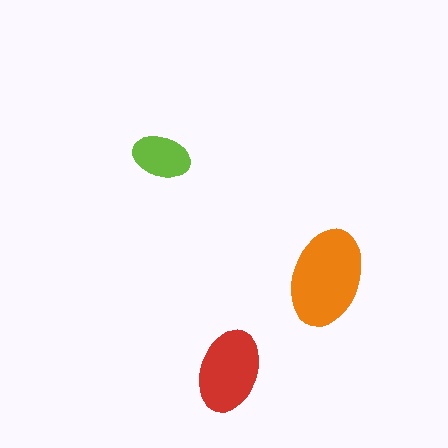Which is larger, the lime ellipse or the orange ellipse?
The orange one.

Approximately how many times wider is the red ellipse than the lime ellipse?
About 1.5 times wider.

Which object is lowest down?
The red ellipse is bottommost.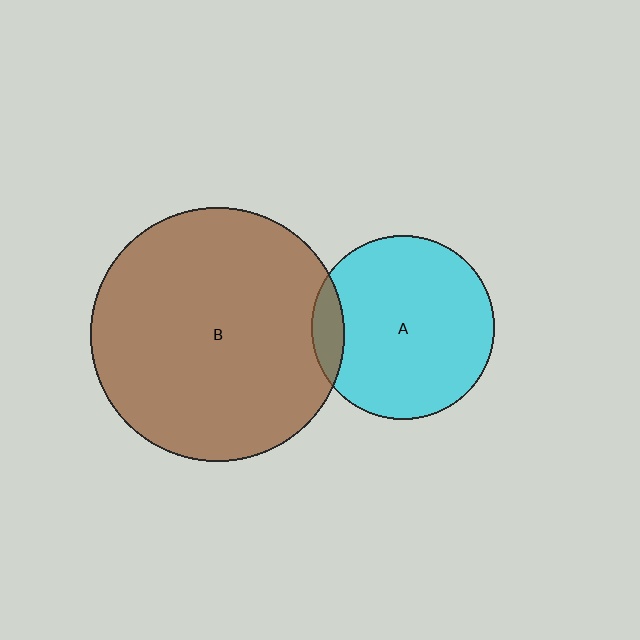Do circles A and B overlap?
Yes.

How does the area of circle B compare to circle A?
Approximately 1.9 times.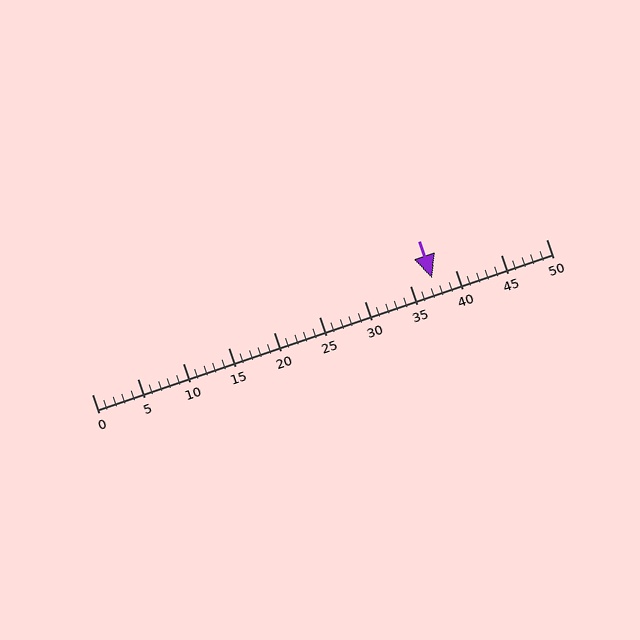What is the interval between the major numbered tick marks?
The major tick marks are spaced 5 units apart.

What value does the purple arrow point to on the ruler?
The purple arrow points to approximately 37.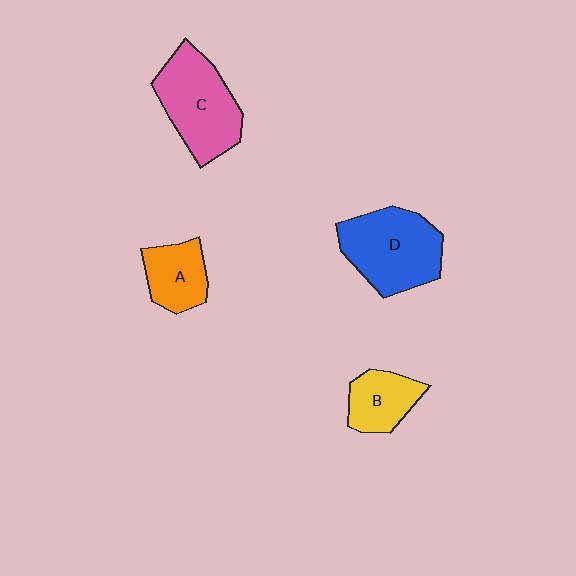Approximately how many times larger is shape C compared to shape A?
Approximately 1.7 times.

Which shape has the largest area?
Shape D (blue).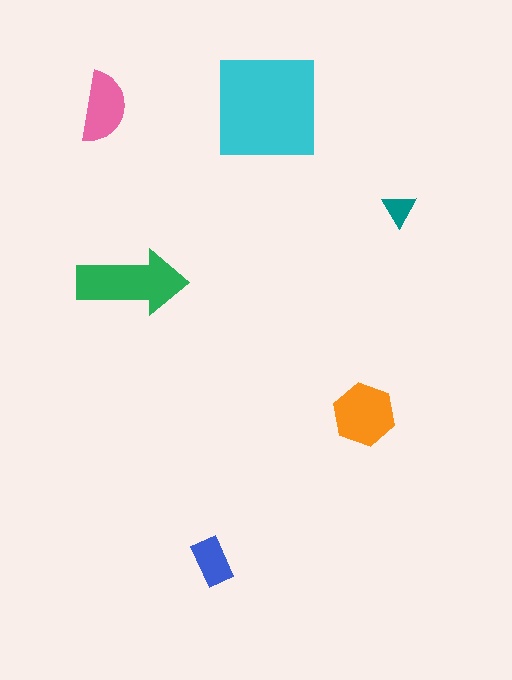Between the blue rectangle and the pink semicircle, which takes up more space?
The pink semicircle.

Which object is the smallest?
The teal triangle.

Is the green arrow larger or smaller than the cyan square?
Smaller.